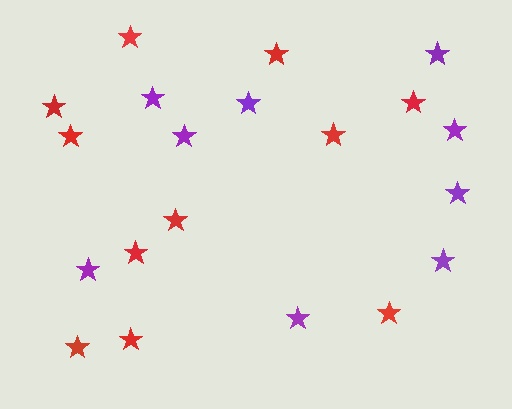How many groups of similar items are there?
There are 2 groups: one group of red stars (11) and one group of purple stars (9).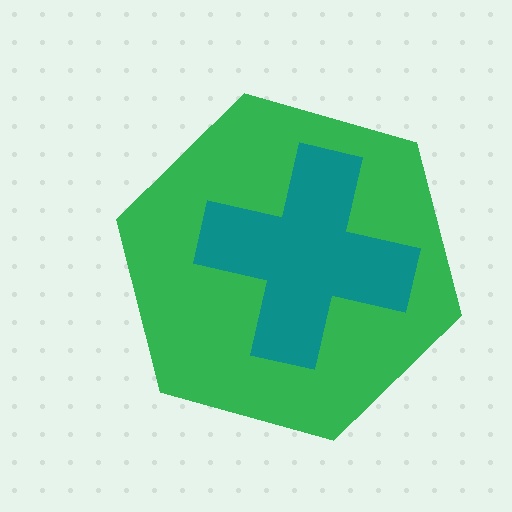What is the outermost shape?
The green hexagon.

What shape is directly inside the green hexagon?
The teal cross.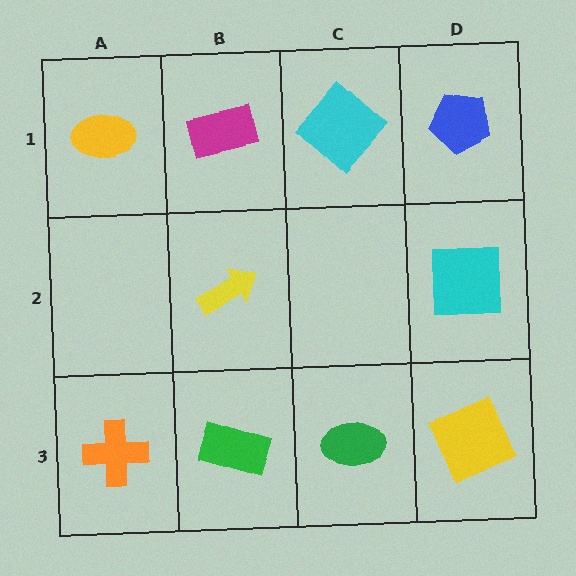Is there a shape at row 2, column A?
No, that cell is empty.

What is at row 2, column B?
A yellow arrow.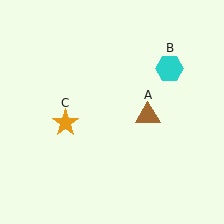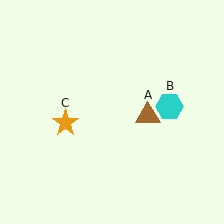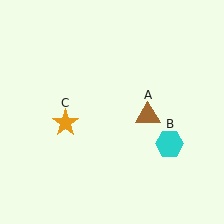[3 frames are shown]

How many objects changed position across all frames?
1 object changed position: cyan hexagon (object B).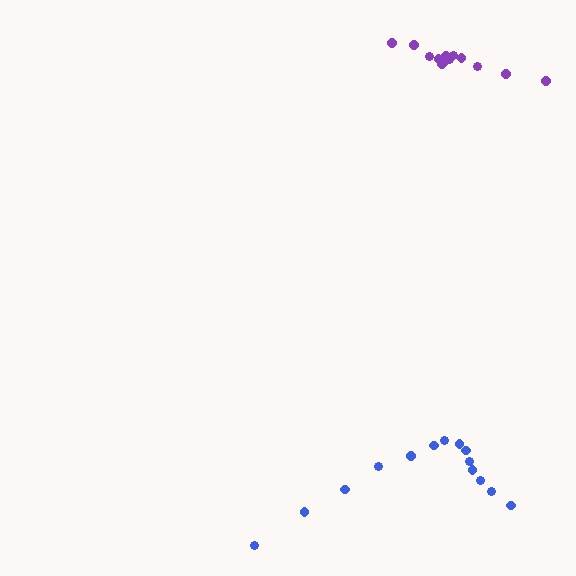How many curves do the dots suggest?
There are 2 distinct paths.